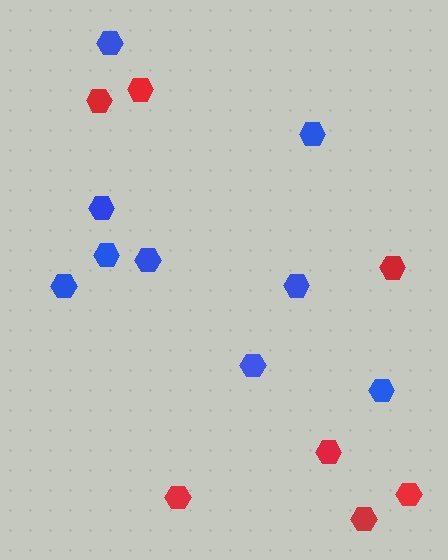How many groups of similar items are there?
There are 2 groups: one group of red hexagons (7) and one group of blue hexagons (9).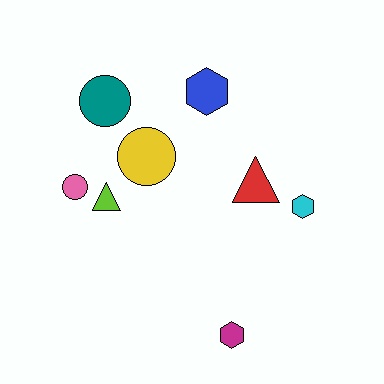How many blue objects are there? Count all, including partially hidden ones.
There is 1 blue object.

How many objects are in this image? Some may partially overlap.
There are 8 objects.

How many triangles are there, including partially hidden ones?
There are 2 triangles.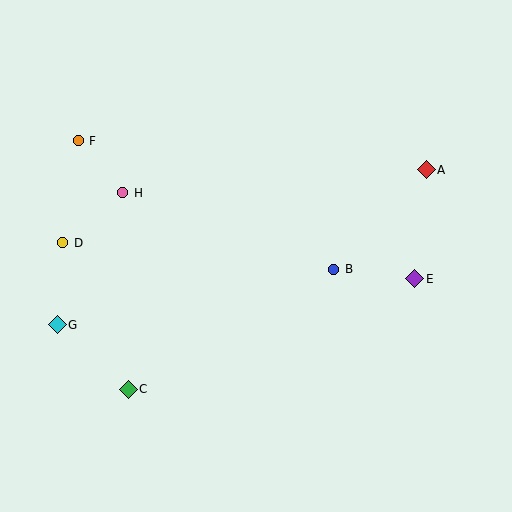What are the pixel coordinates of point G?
Point G is at (57, 325).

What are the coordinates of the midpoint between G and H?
The midpoint between G and H is at (90, 259).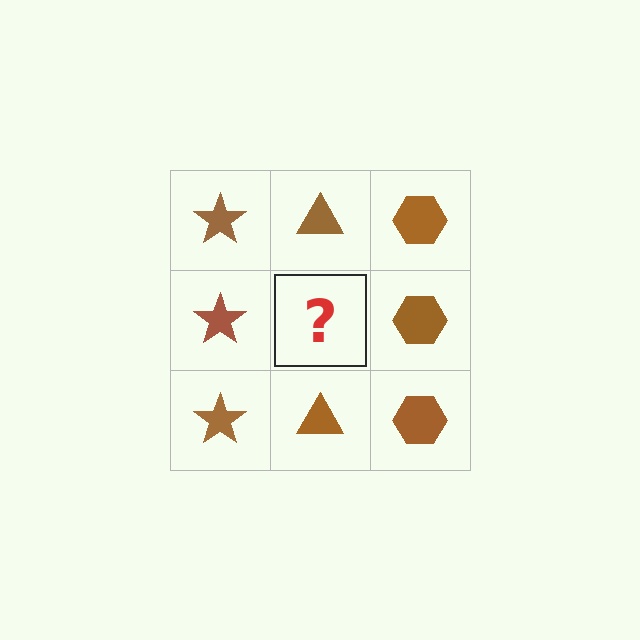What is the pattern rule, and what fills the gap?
The rule is that each column has a consistent shape. The gap should be filled with a brown triangle.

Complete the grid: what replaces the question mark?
The question mark should be replaced with a brown triangle.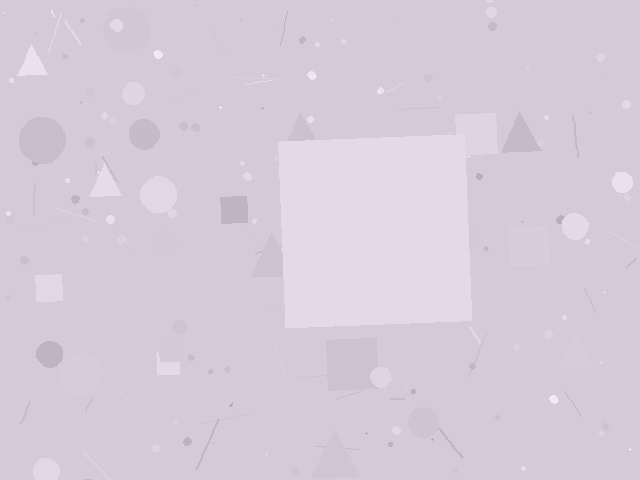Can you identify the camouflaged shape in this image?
The camouflaged shape is a square.